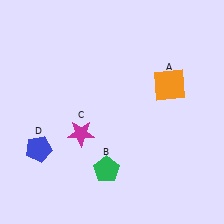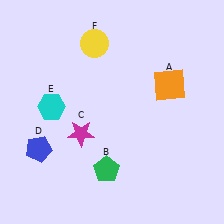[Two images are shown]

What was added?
A cyan hexagon (E), a yellow circle (F) were added in Image 2.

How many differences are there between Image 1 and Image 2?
There are 2 differences between the two images.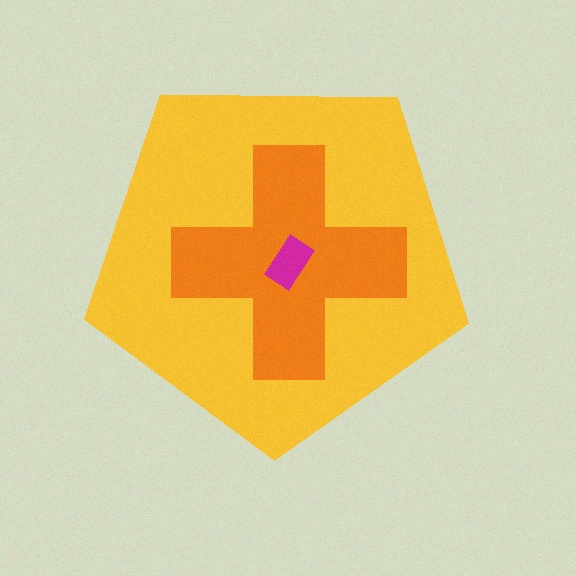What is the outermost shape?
The yellow pentagon.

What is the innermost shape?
The magenta rectangle.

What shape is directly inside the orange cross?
The magenta rectangle.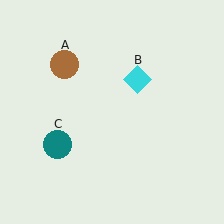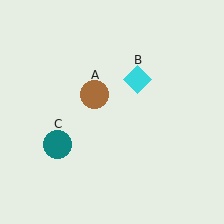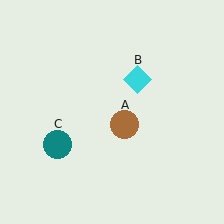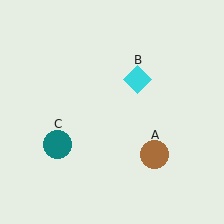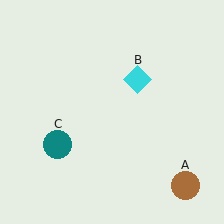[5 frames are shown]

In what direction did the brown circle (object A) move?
The brown circle (object A) moved down and to the right.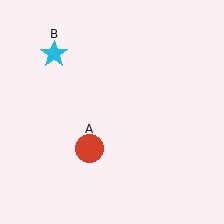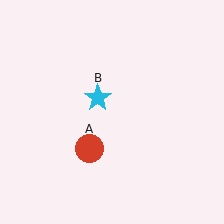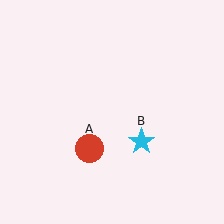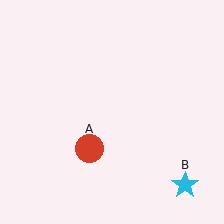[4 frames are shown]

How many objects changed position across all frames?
1 object changed position: cyan star (object B).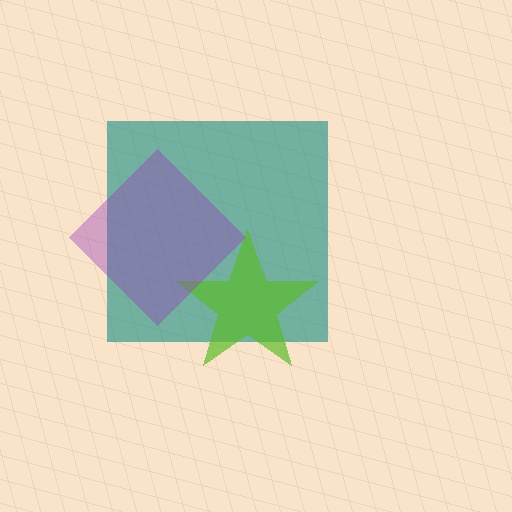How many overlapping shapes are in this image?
There are 3 overlapping shapes in the image.